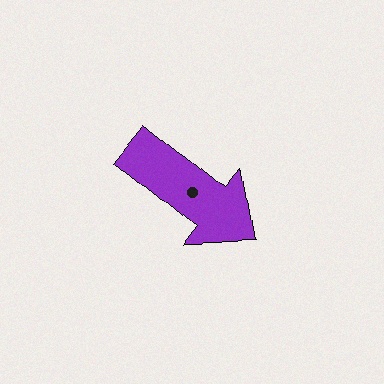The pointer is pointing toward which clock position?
Roughly 4 o'clock.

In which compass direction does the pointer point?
Southeast.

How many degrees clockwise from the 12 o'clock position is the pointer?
Approximately 129 degrees.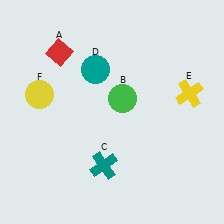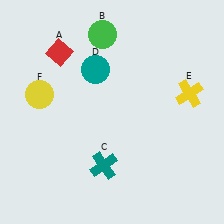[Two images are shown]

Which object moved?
The green circle (B) moved up.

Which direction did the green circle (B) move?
The green circle (B) moved up.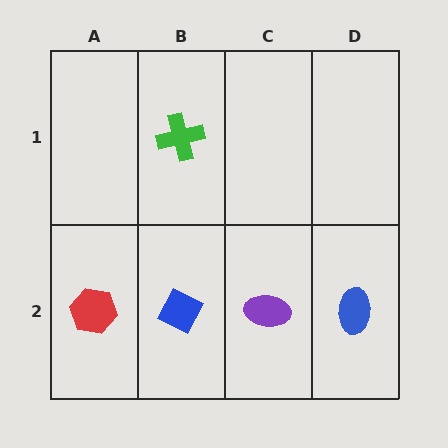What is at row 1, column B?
A green cross.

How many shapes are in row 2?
4 shapes.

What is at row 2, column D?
A blue ellipse.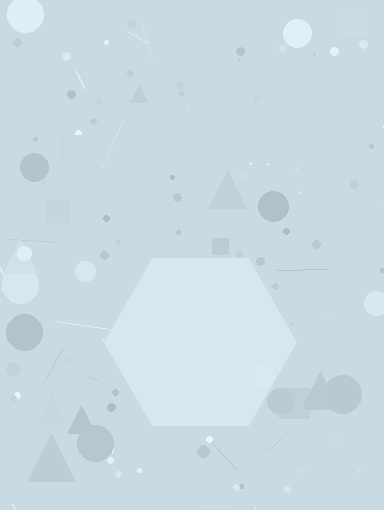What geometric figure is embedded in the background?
A hexagon is embedded in the background.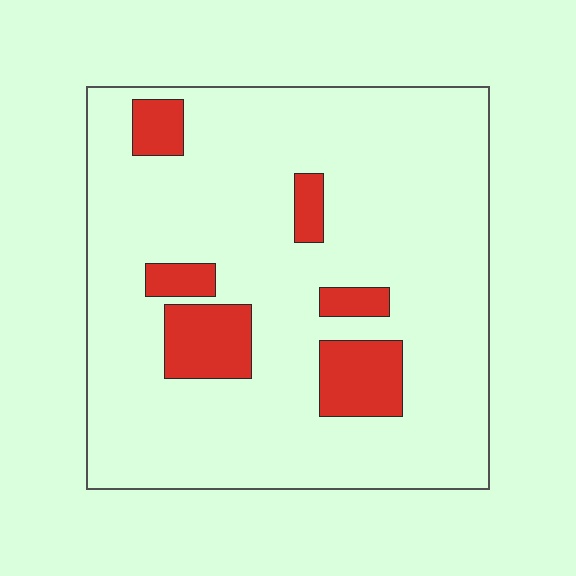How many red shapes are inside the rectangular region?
6.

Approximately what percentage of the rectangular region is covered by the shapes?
Approximately 15%.